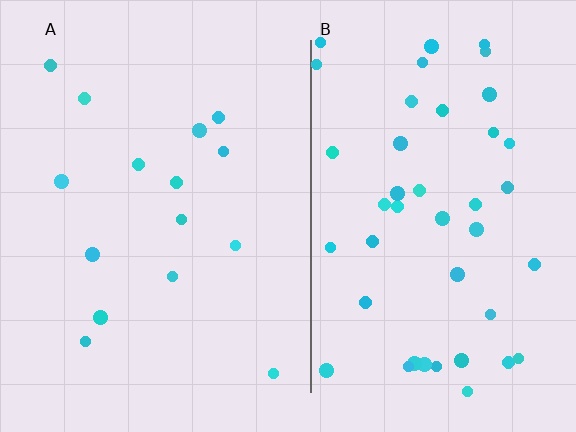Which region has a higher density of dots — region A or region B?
B (the right).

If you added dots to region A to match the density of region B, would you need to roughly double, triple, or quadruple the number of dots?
Approximately triple.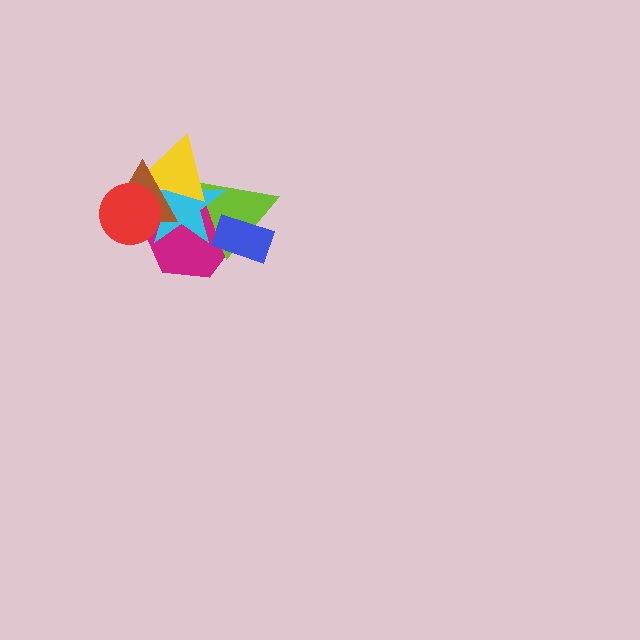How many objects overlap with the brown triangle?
4 objects overlap with the brown triangle.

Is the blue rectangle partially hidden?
No, no other shape covers it.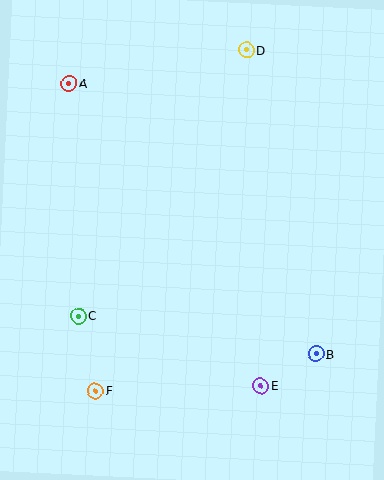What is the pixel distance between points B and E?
The distance between B and E is 64 pixels.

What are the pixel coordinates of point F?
Point F is at (96, 391).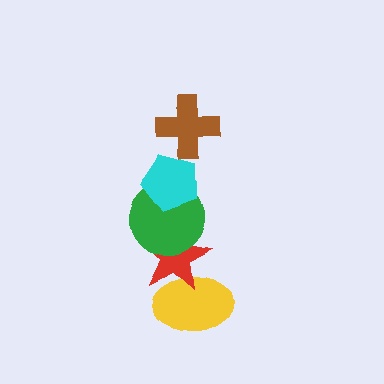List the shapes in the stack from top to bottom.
From top to bottom: the brown cross, the cyan pentagon, the green circle, the red star, the yellow ellipse.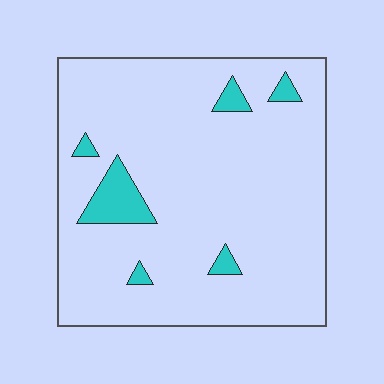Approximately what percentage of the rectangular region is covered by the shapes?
Approximately 10%.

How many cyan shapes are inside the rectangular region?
6.